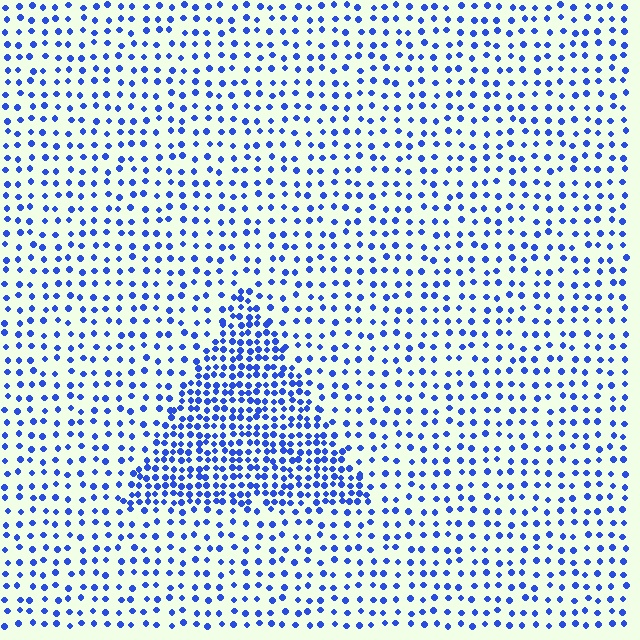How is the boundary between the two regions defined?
The boundary is defined by a change in element density (approximately 2.2x ratio). All elements are the same color, size, and shape.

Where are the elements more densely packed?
The elements are more densely packed inside the triangle boundary.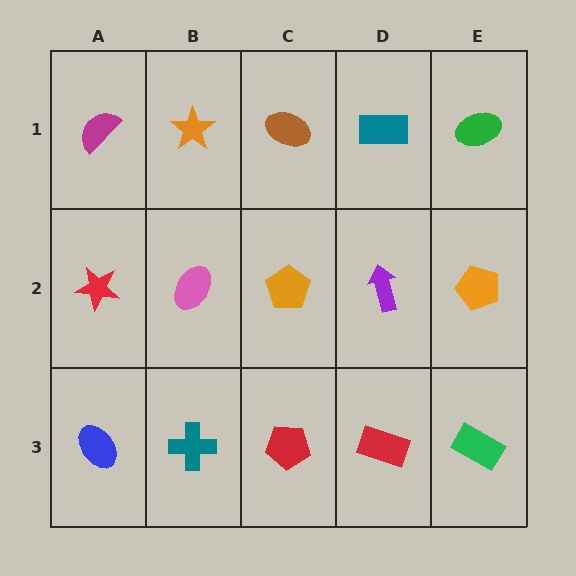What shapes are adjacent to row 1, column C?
An orange pentagon (row 2, column C), an orange star (row 1, column B), a teal rectangle (row 1, column D).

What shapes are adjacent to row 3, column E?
An orange pentagon (row 2, column E), a red rectangle (row 3, column D).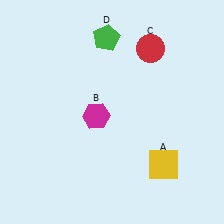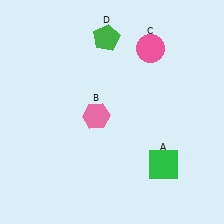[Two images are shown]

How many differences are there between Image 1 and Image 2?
There are 3 differences between the two images.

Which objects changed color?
A changed from yellow to green. B changed from magenta to pink. C changed from red to pink.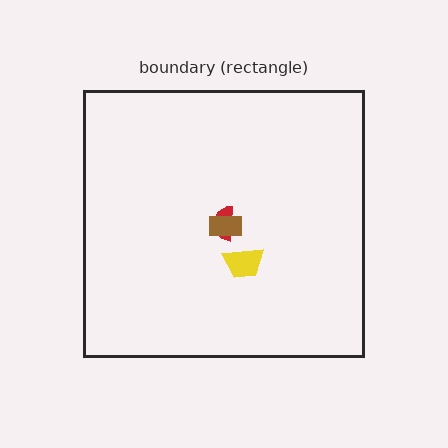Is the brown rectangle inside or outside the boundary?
Inside.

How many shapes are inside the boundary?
3 inside, 0 outside.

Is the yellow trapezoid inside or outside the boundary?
Inside.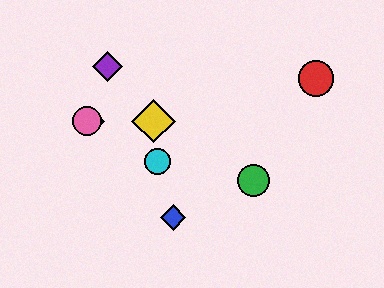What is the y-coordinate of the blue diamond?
The blue diamond is at y≈217.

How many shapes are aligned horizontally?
3 shapes (the yellow diamond, the orange diamond, the pink circle) are aligned horizontally.